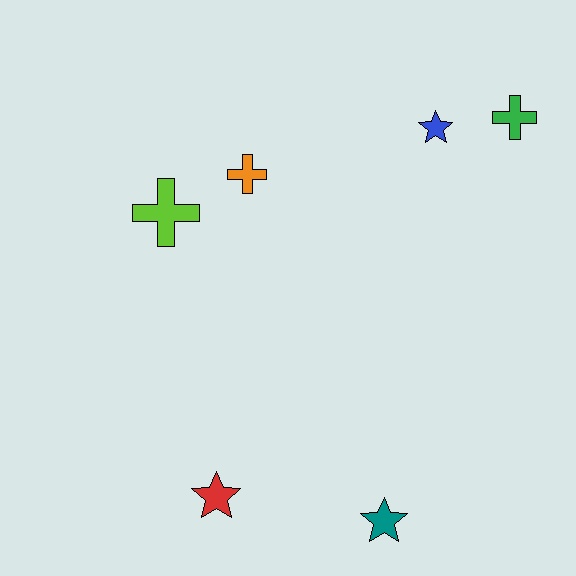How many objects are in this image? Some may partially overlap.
There are 6 objects.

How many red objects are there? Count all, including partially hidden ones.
There is 1 red object.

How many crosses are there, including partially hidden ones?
There are 3 crosses.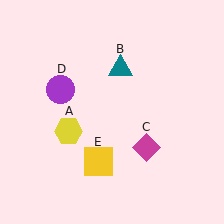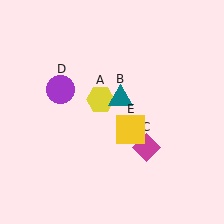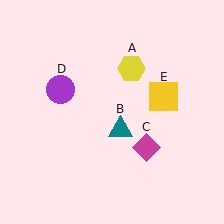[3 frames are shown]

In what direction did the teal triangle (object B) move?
The teal triangle (object B) moved down.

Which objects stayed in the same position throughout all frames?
Magenta diamond (object C) and purple circle (object D) remained stationary.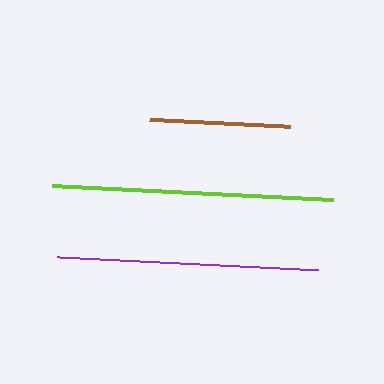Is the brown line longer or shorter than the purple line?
The purple line is longer than the brown line.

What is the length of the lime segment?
The lime segment is approximately 281 pixels long.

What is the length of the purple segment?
The purple segment is approximately 262 pixels long.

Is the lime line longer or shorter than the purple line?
The lime line is longer than the purple line.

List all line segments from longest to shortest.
From longest to shortest: lime, purple, brown.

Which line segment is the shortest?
The brown line is the shortest at approximately 141 pixels.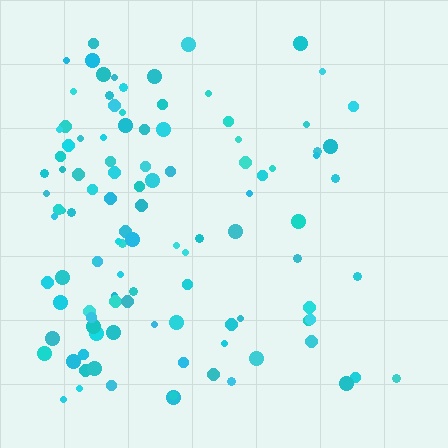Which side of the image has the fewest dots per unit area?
The right.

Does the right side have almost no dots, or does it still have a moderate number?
Still a moderate number, just noticeably fewer than the left.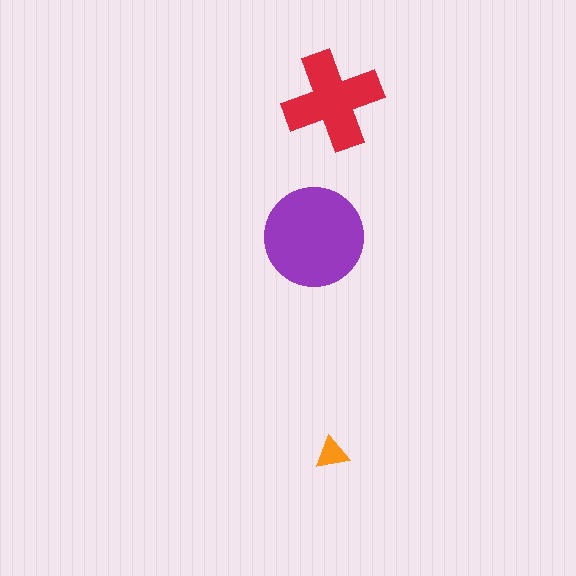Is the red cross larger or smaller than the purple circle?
Smaller.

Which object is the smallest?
The orange triangle.